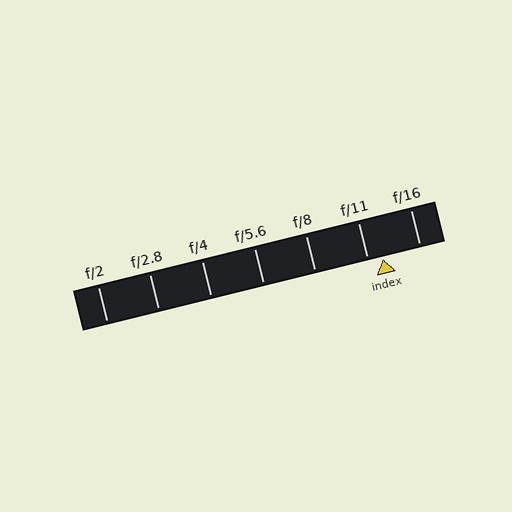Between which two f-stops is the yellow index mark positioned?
The index mark is between f/11 and f/16.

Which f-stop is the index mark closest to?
The index mark is closest to f/11.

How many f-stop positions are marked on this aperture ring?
There are 7 f-stop positions marked.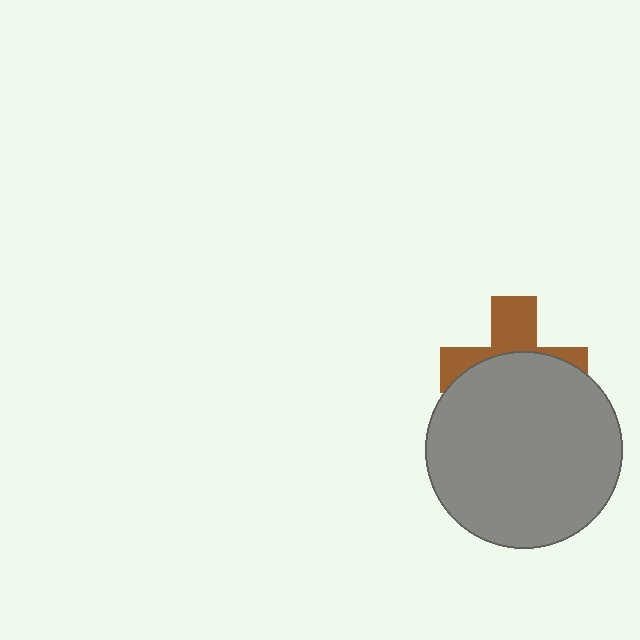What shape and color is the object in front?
The object in front is a gray circle.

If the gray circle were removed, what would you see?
You would see the complete brown cross.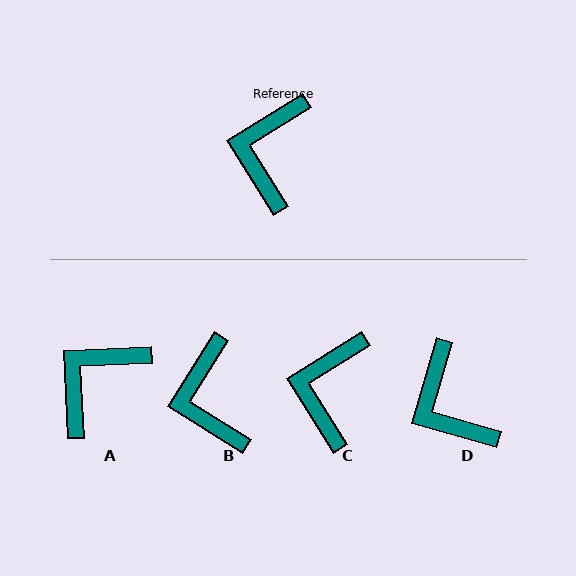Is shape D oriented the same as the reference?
No, it is off by about 42 degrees.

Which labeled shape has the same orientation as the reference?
C.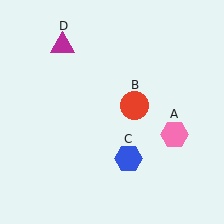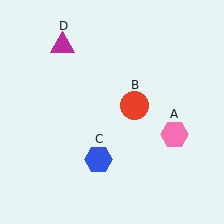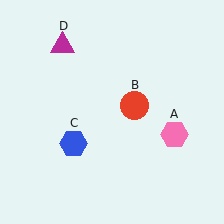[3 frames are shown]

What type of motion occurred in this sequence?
The blue hexagon (object C) rotated clockwise around the center of the scene.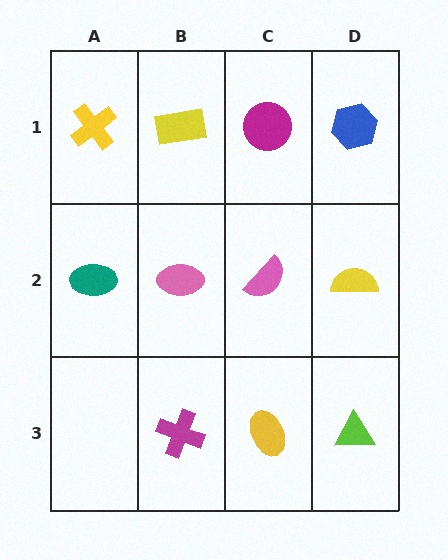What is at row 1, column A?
A yellow cross.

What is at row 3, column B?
A magenta cross.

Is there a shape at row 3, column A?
No, that cell is empty.